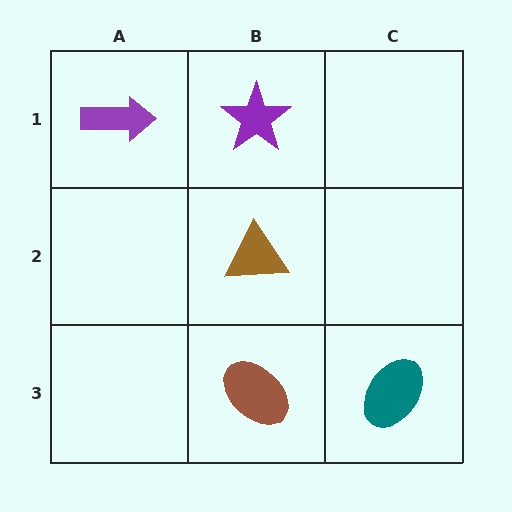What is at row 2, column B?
A brown triangle.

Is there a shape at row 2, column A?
No, that cell is empty.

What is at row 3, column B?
A brown ellipse.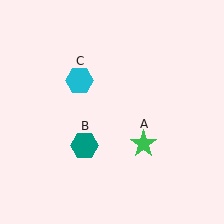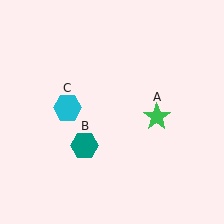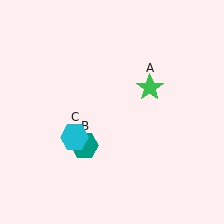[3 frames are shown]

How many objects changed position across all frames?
2 objects changed position: green star (object A), cyan hexagon (object C).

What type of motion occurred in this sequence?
The green star (object A), cyan hexagon (object C) rotated counterclockwise around the center of the scene.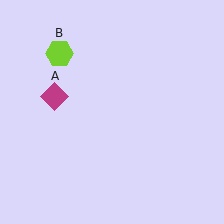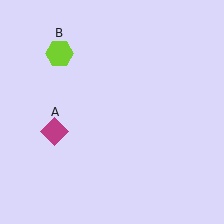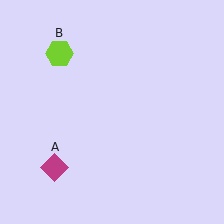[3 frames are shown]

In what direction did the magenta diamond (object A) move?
The magenta diamond (object A) moved down.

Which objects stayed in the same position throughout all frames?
Lime hexagon (object B) remained stationary.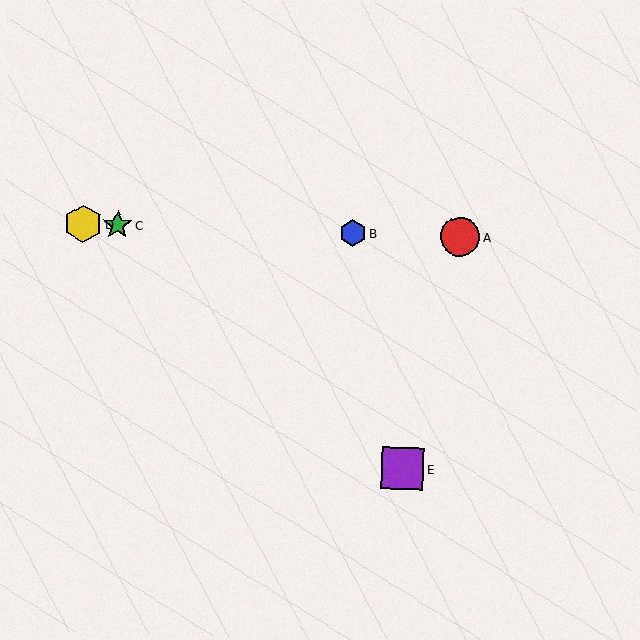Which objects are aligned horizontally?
Objects A, B, C, D are aligned horizontally.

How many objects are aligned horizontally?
4 objects (A, B, C, D) are aligned horizontally.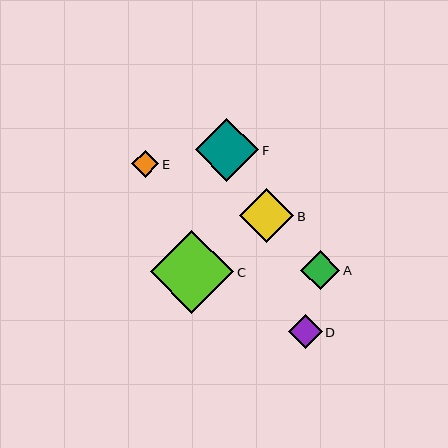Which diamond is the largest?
Diamond C is the largest with a size of approximately 83 pixels.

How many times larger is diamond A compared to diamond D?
Diamond A is approximately 1.1 times the size of diamond D.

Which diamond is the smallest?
Diamond E is the smallest with a size of approximately 27 pixels.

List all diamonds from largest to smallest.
From largest to smallest: C, F, B, A, D, E.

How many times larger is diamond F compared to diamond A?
Diamond F is approximately 1.6 times the size of diamond A.